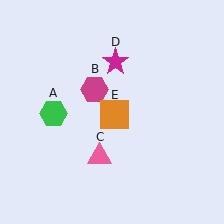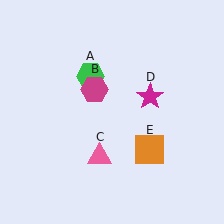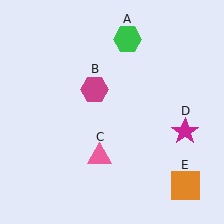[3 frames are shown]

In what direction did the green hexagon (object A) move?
The green hexagon (object A) moved up and to the right.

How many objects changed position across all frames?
3 objects changed position: green hexagon (object A), magenta star (object D), orange square (object E).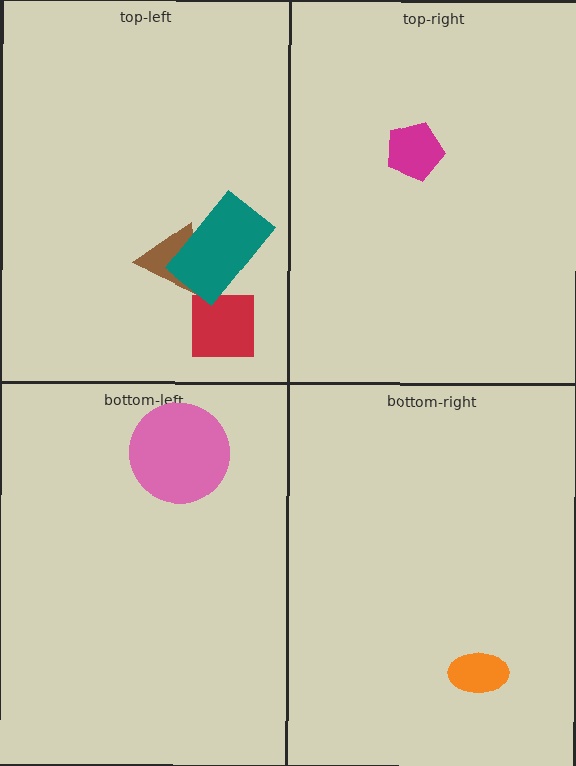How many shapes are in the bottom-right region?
1.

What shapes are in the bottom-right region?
The orange ellipse.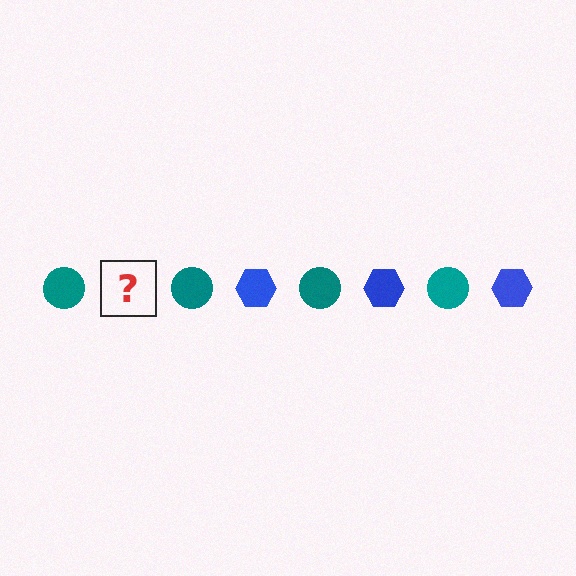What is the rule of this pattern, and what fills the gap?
The rule is that the pattern alternates between teal circle and blue hexagon. The gap should be filled with a blue hexagon.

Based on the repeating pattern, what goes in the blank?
The blank should be a blue hexagon.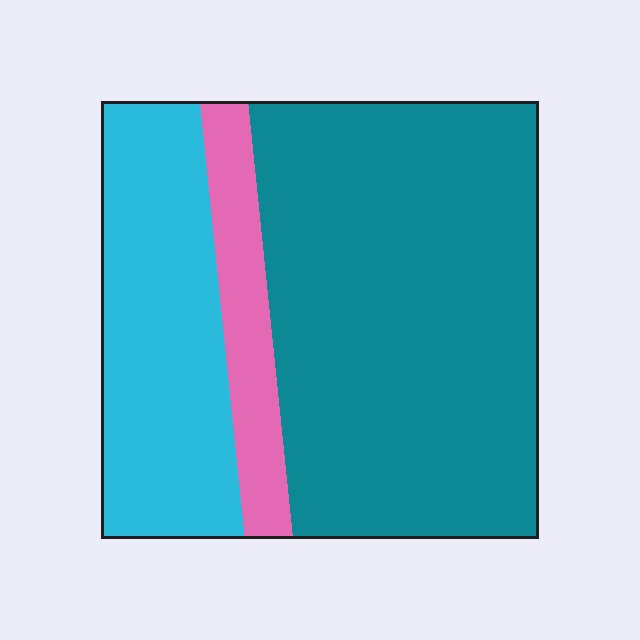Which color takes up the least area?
Pink, at roughly 10%.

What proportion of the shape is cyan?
Cyan takes up about one quarter (1/4) of the shape.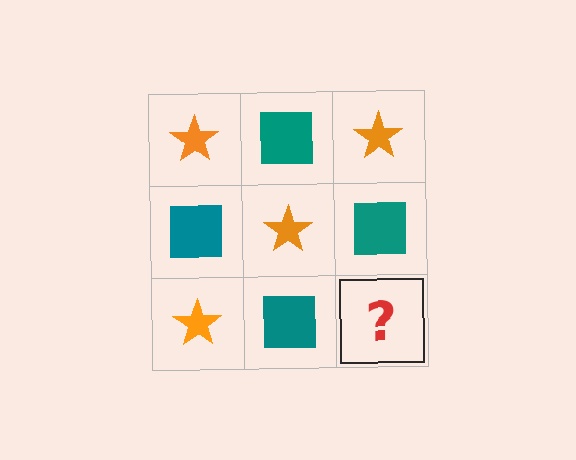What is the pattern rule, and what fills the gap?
The rule is that it alternates orange star and teal square in a checkerboard pattern. The gap should be filled with an orange star.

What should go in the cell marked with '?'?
The missing cell should contain an orange star.